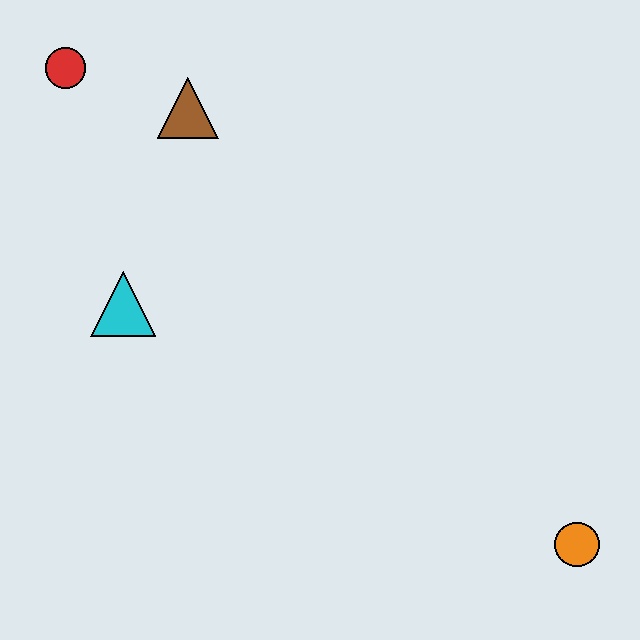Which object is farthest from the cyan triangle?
The orange circle is farthest from the cyan triangle.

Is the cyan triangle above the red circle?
No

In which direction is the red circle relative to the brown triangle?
The red circle is to the left of the brown triangle.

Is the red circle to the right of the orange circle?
No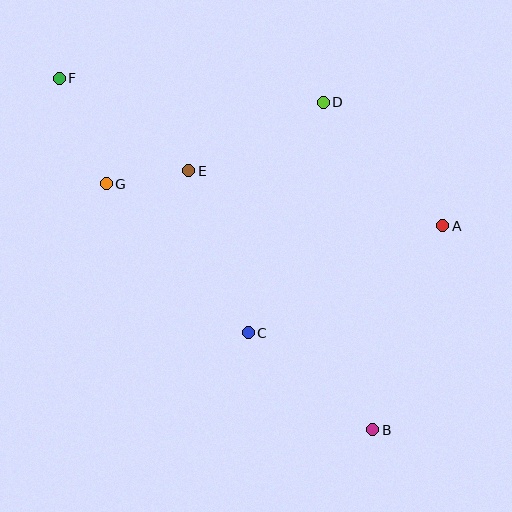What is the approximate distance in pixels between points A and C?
The distance between A and C is approximately 222 pixels.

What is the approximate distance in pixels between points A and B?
The distance between A and B is approximately 216 pixels.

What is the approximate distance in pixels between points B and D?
The distance between B and D is approximately 331 pixels.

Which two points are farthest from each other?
Points B and F are farthest from each other.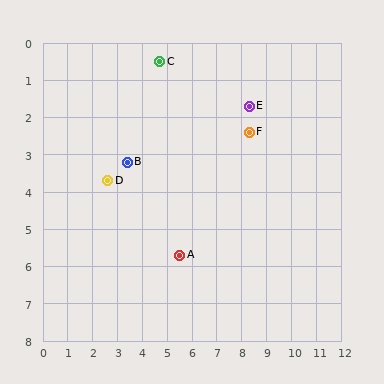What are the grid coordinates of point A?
Point A is at approximately (5.5, 5.7).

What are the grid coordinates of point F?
Point F is at approximately (8.3, 2.4).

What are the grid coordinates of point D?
Point D is at approximately (2.6, 3.7).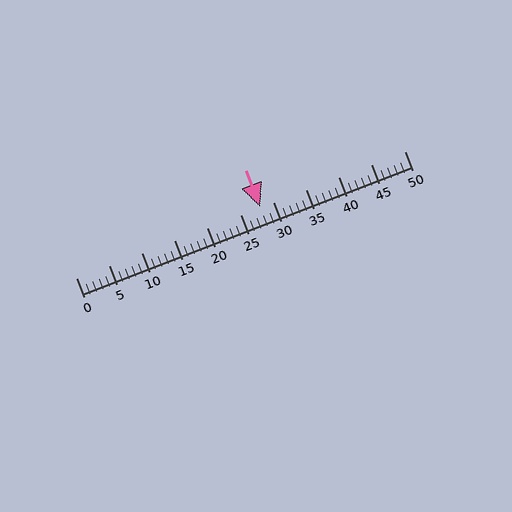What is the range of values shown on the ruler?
The ruler shows values from 0 to 50.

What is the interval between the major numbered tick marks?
The major tick marks are spaced 5 units apart.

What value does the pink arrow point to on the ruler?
The pink arrow points to approximately 28.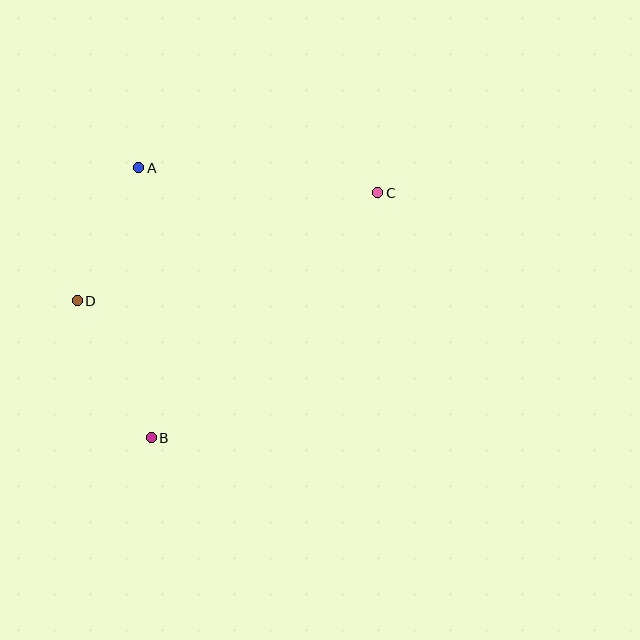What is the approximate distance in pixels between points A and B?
The distance between A and B is approximately 270 pixels.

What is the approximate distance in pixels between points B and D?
The distance between B and D is approximately 156 pixels.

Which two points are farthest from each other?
Points B and C are farthest from each other.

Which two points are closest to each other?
Points A and D are closest to each other.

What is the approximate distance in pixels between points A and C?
The distance between A and C is approximately 240 pixels.